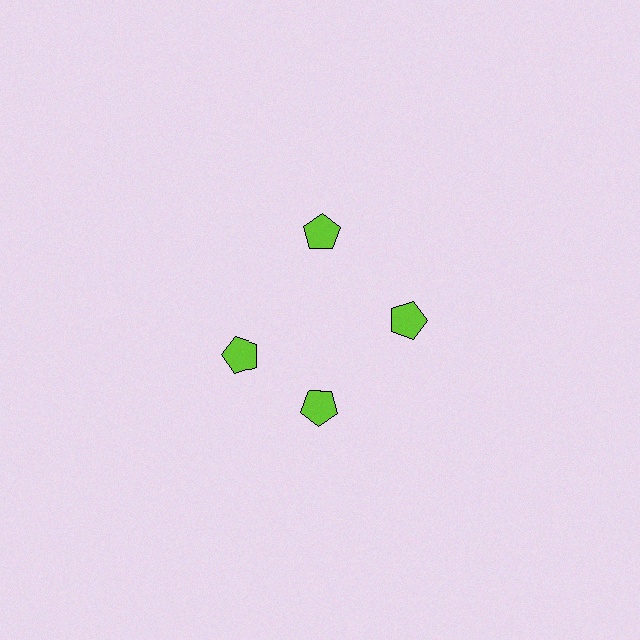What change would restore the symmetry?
The symmetry would be restored by rotating it back into even spacing with its neighbors so that all 4 pentagons sit at equal angles and equal distance from the center.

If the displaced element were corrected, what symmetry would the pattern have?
It would have 4-fold rotational symmetry — the pattern would map onto itself every 90 degrees.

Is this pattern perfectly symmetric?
No. The 4 lime pentagons are arranged in a ring, but one element near the 9 o'clock position is rotated out of alignment along the ring, breaking the 4-fold rotational symmetry.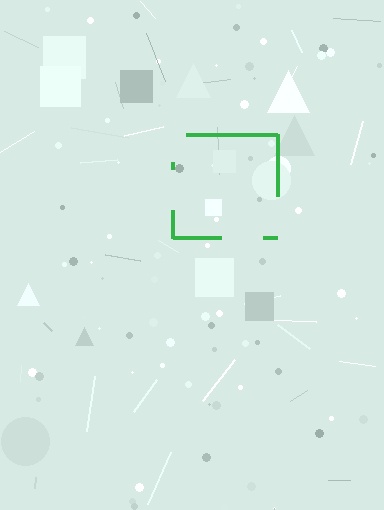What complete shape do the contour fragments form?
The contour fragments form a square.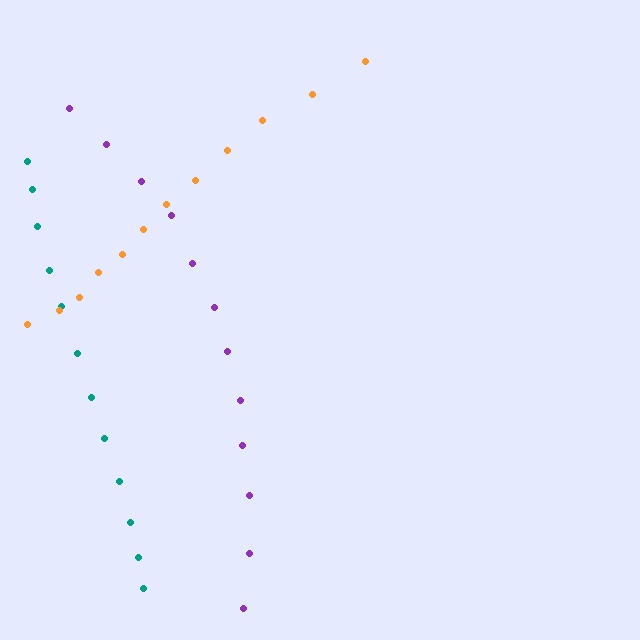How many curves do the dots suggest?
There are 3 distinct paths.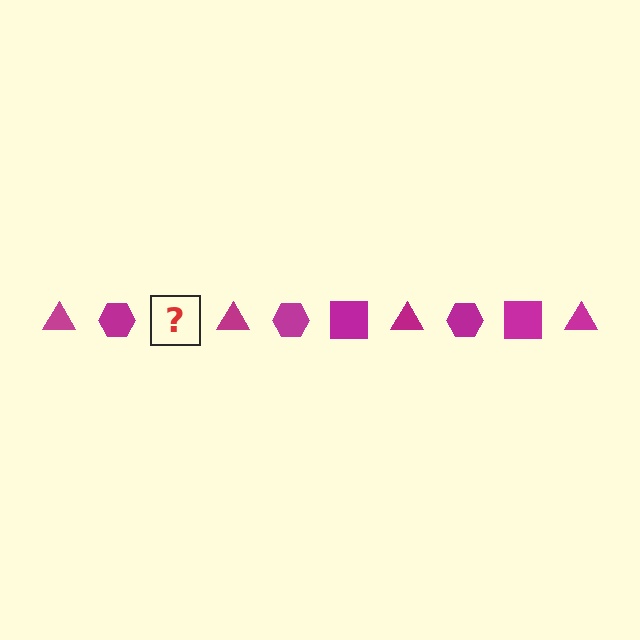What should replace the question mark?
The question mark should be replaced with a magenta square.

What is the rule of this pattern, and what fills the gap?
The rule is that the pattern cycles through triangle, hexagon, square shapes in magenta. The gap should be filled with a magenta square.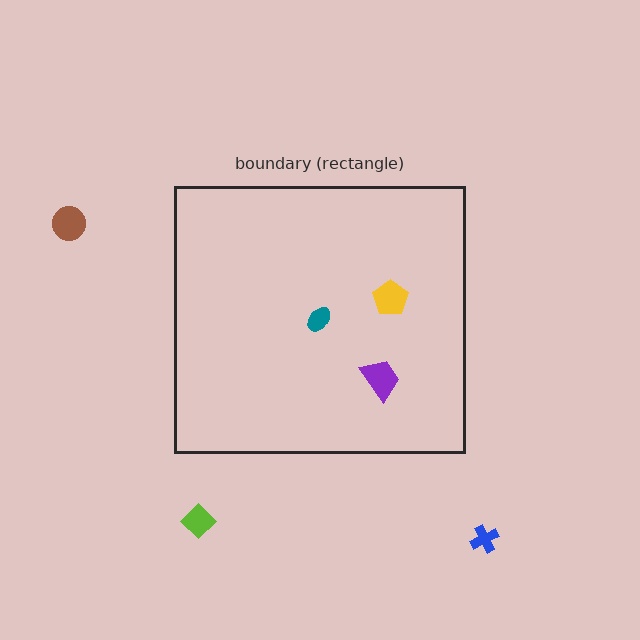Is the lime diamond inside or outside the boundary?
Outside.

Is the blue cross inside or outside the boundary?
Outside.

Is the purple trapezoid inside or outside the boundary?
Inside.